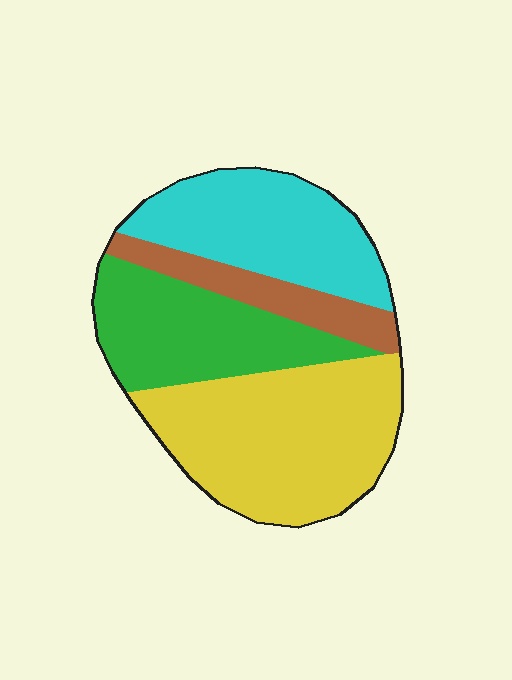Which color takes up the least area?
Brown, at roughly 10%.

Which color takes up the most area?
Yellow, at roughly 40%.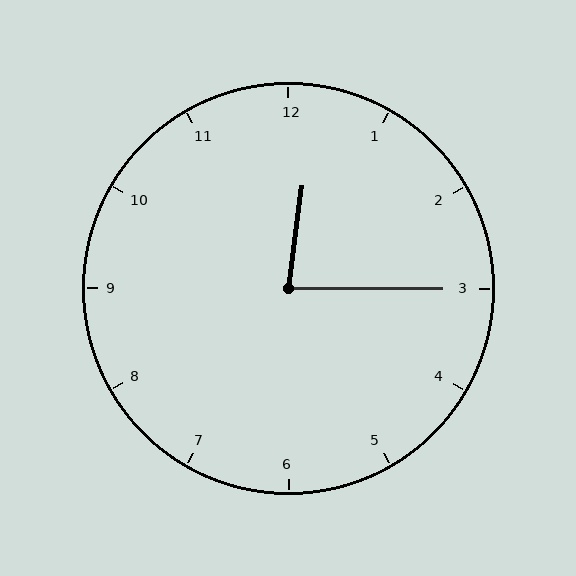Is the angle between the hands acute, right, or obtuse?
It is acute.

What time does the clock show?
12:15.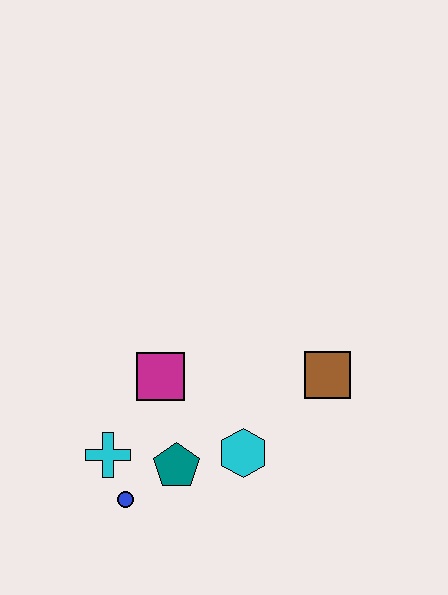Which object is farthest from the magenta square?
The brown square is farthest from the magenta square.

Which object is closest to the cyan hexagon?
The teal pentagon is closest to the cyan hexagon.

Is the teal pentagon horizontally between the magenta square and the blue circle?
No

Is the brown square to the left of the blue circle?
No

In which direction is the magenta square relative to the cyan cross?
The magenta square is above the cyan cross.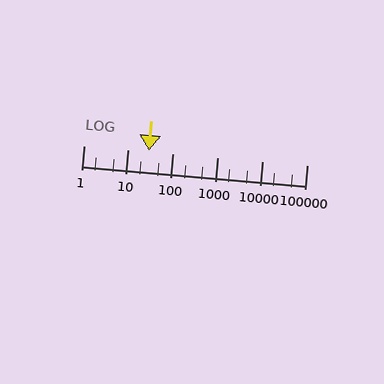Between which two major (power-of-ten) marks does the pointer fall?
The pointer is between 10 and 100.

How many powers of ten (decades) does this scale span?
The scale spans 5 decades, from 1 to 100000.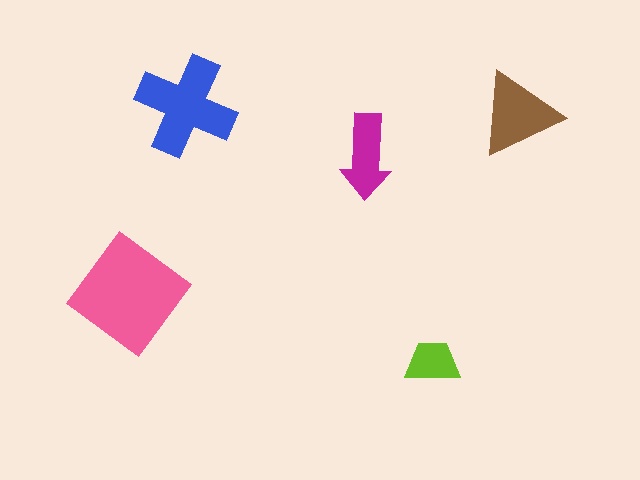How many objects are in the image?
There are 5 objects in the image.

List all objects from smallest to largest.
The lime trapezoid, the magenta arrow, the brown triangle, the blue cross, the pink diamond.